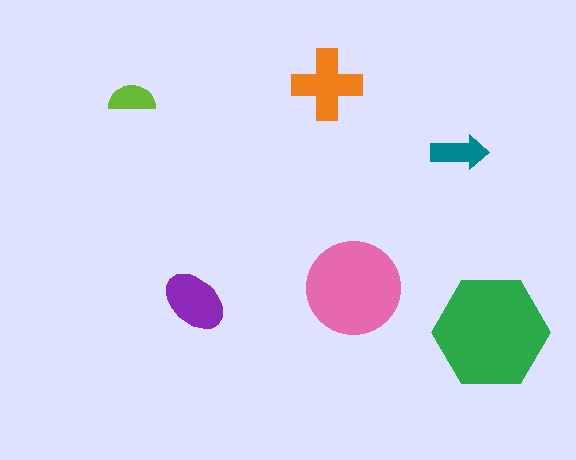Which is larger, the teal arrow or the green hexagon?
The green hexagon.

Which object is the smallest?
The lime semicircle.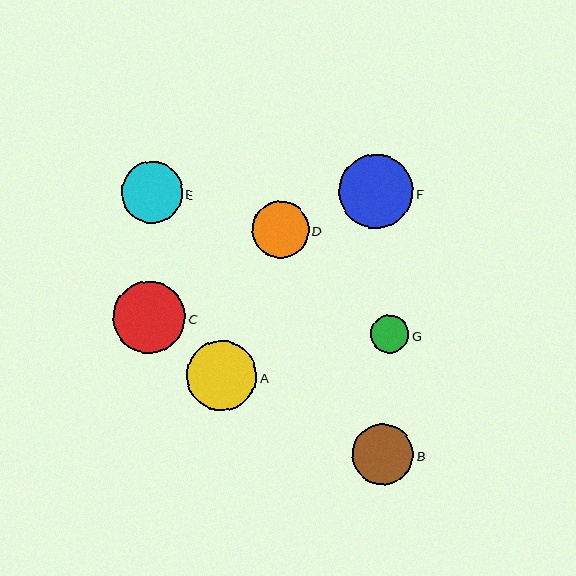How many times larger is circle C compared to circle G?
Circle C is approximately 1.9 times the size of circle G.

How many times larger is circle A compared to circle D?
Circle A is approximately 1.2 times the size of circle D.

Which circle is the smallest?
Circle G is the smallest with a size of approximately 38 pixels.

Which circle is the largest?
Circle F is the largest with a size of approximately 75 pixels.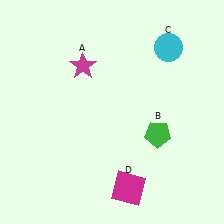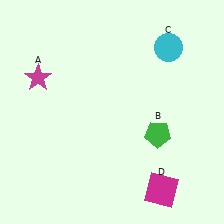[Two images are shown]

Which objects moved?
The objects that moved are: the magenta star (A), the magenta square (D).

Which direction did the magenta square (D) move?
The magenta square (D) moved right.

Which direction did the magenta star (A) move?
The magenta star (A) moved left.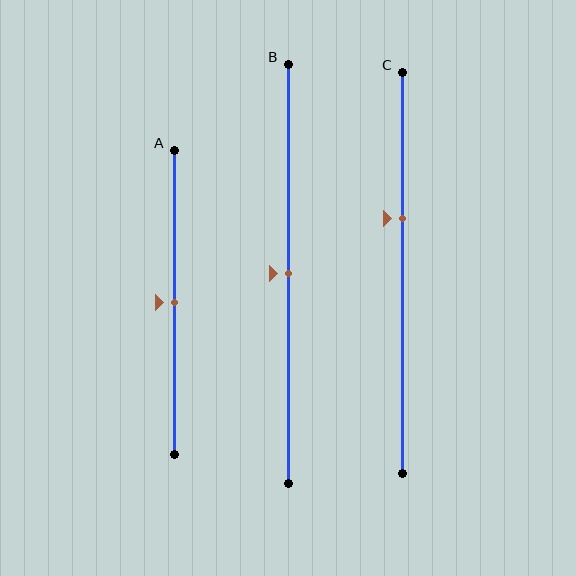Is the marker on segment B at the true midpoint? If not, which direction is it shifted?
Yes, the marker on segment B is at the true midpoint.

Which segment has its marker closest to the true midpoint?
Segment A has its marker closest to the true midpoint.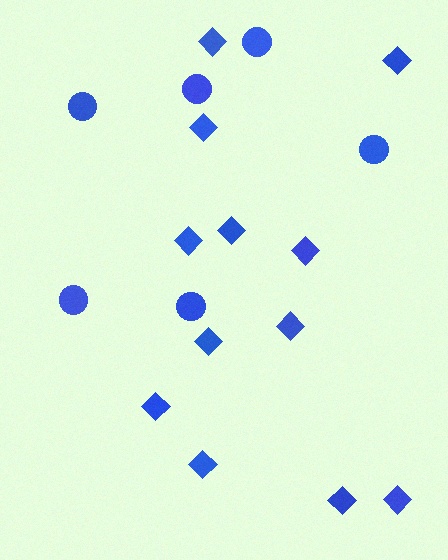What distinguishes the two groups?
There are 2 groups: one group of diamonds (12) and one group of circles (6).